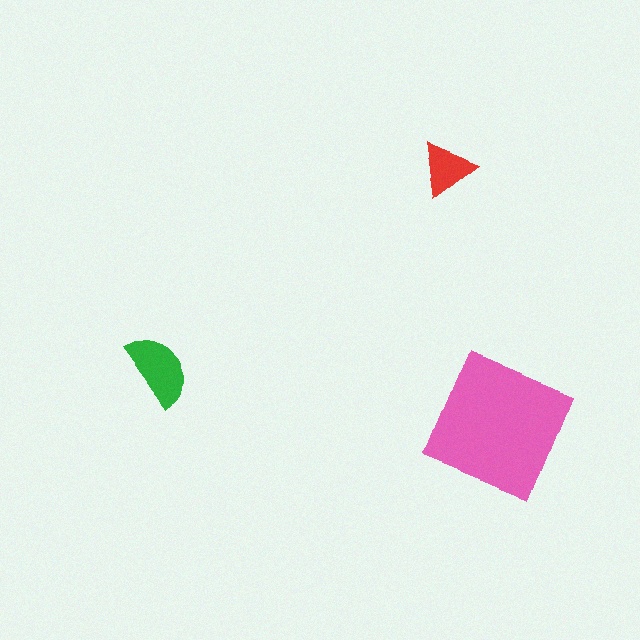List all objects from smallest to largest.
The red triangle, the green semicircle, the pink square.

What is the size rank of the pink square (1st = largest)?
1st.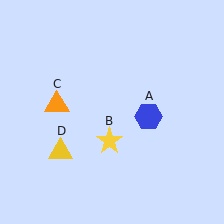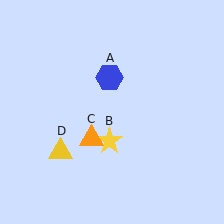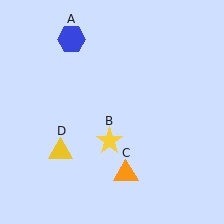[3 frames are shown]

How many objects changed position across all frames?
2 objects changed position: blue hexagon (object A), orange triangle (object C).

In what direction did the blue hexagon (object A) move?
The blue hexagon (object A) moved up and to the left.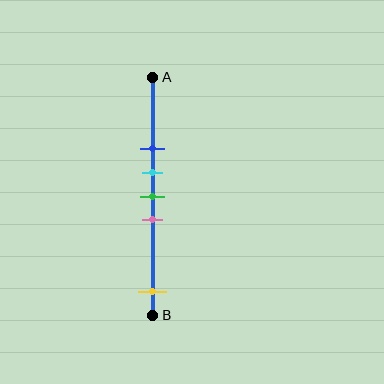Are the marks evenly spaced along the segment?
No, the marks are not evenly spaced.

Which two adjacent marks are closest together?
The cyan and green marks are the closest adjacent pair.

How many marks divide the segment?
There are 5 marks dividing the segment.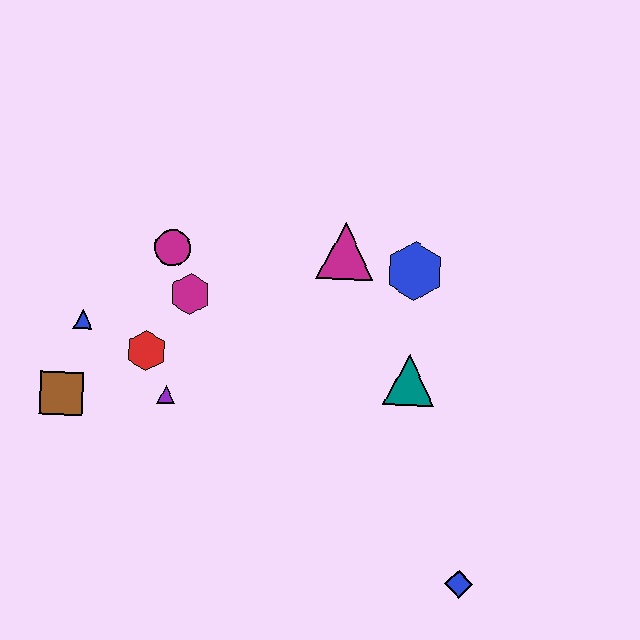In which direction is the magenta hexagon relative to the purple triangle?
The magenta hexagon is above the purple triangle.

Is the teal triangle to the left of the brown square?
No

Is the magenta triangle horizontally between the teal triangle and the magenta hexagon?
Yes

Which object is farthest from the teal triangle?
The brown square is farthest from the teal triangle.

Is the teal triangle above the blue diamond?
Yes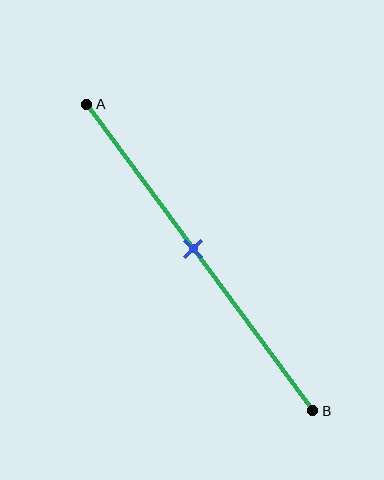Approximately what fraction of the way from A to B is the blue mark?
The blue mark is approximately 45% of the way from A to B.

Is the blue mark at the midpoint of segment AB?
Yes, the mark is approximately at the midpoint.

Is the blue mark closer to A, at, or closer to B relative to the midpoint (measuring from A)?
The blue mark is approximately at the midpoint of segment AB.